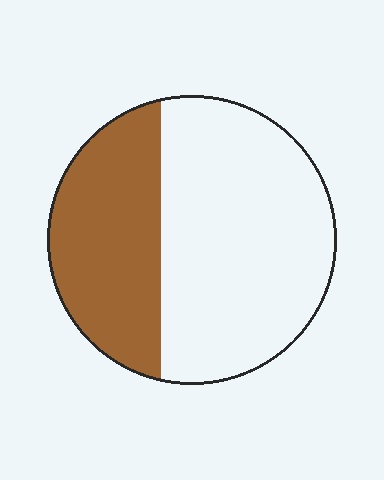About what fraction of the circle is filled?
About three eighths (3/8).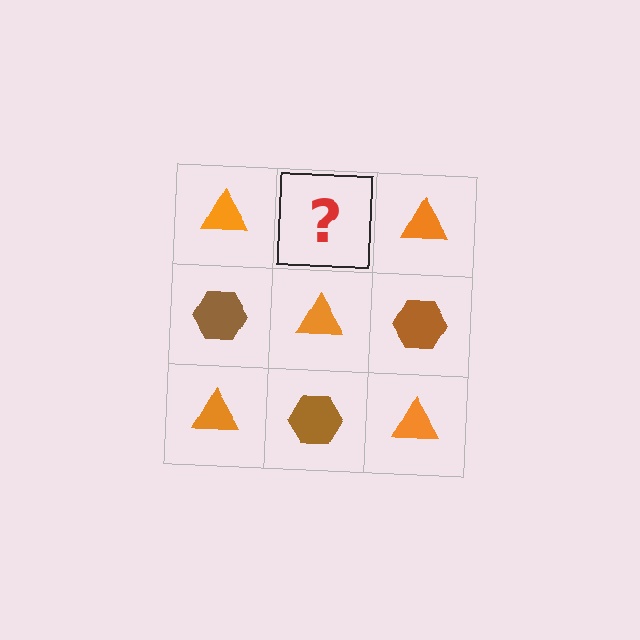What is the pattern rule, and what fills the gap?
The rule is that it alternates orange triangle and brown hexagon in a checkerboard pattern. The gap should be filled with a brown hexagon.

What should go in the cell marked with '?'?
The missing cell should contain a brown hexagon.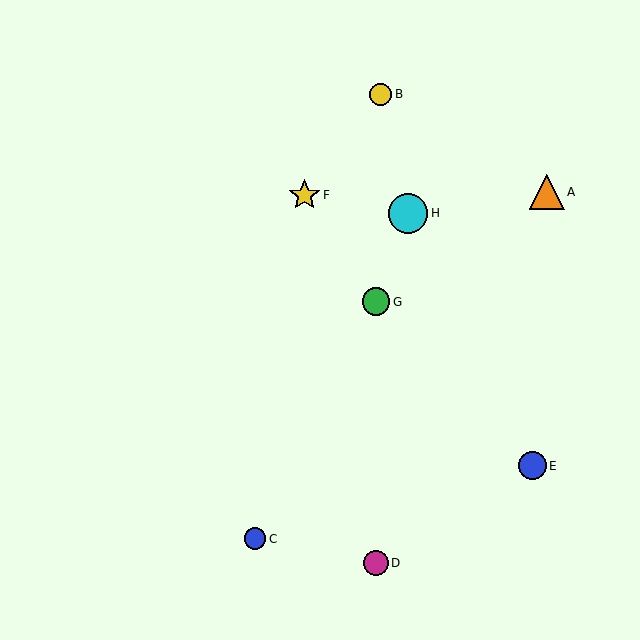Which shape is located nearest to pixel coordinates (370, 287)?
The green circle (labeled G) at (376, 302) is nearest to that location.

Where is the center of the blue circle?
The center of the blue circle is at (255, 539).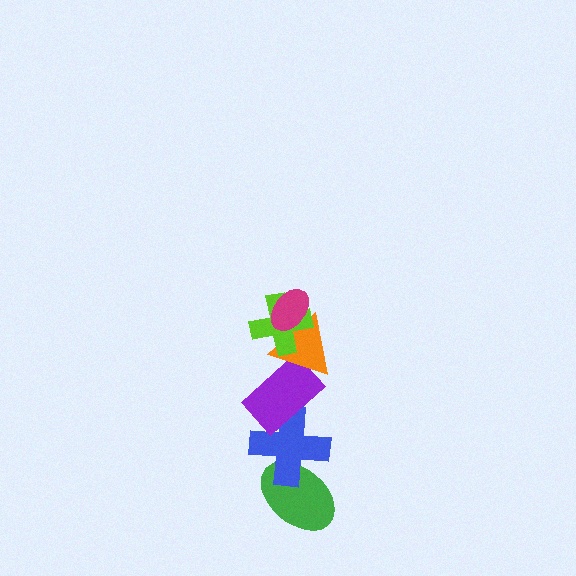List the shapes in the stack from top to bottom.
From top to bottom: the magenta ellipse, the lime cross, the orange triangle, the purple rectangle, the blue cross, the green ellipse.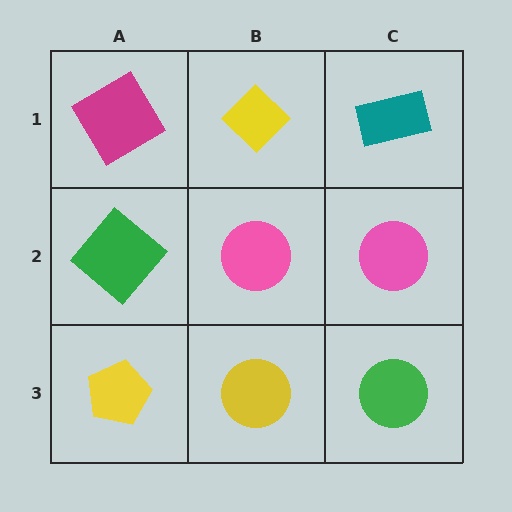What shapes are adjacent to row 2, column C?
A teal rectangle (row 1, column C), a green circle (row 3, column C), a pink circle (row 2, column B).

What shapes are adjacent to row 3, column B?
A pink circle (row 2, column B), a yellow pentagon (row 3, column A), a green circle (row 3, column C).